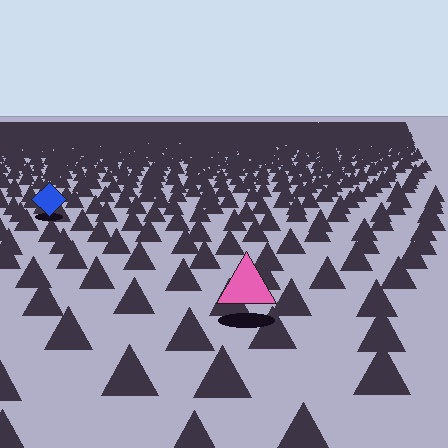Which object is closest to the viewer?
The pink triangle is closest. The texture marks near it are larger and more spread out.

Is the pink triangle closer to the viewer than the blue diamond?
Yes. The pink triangle is closer — you can tell from the texture gradient: the ground texture is coarser near it.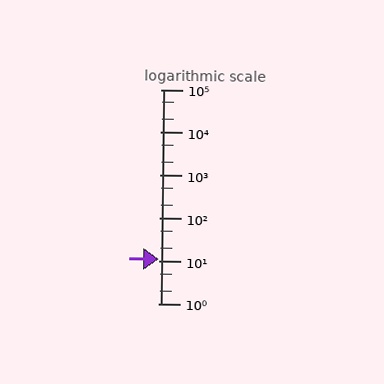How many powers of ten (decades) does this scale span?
The scale spans 5 decades, from 1 to 100000.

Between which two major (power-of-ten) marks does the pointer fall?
The pointer is between 10 and 100.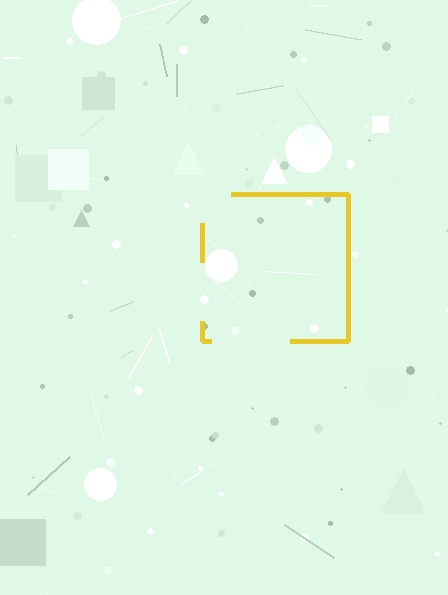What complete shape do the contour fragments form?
The contour fragments form a square.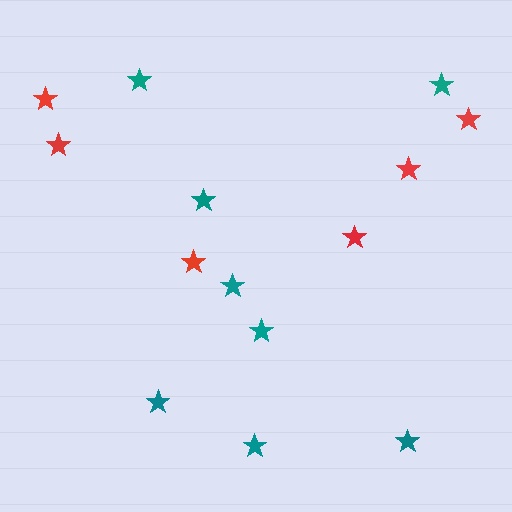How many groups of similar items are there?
There are 2 groups: one group of red stars (6) and one group of teal stars (8).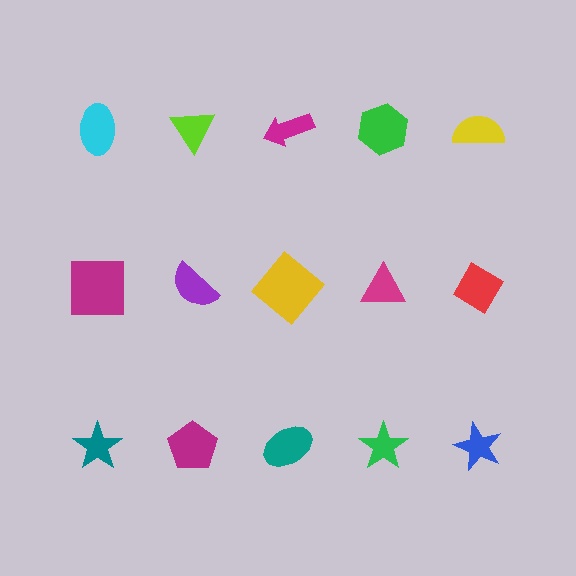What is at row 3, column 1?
A teal star.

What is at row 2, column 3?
A yellow diamond.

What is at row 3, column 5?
A blue star.